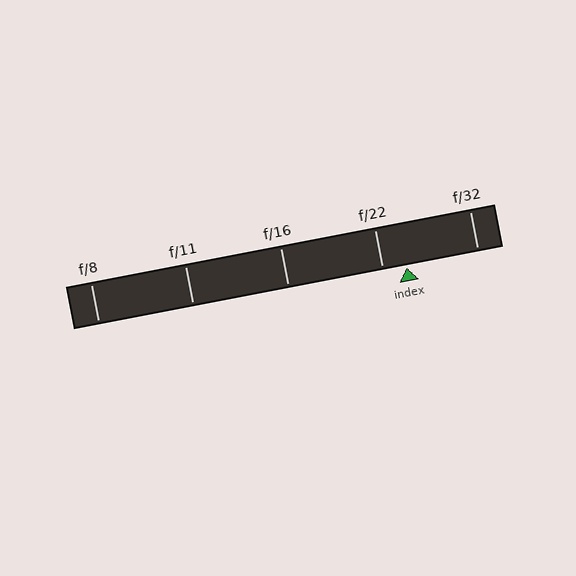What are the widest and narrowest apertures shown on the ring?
The widest aperture shown is f/8 and the narrowest is f/32.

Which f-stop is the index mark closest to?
The index mark is closest to f/22.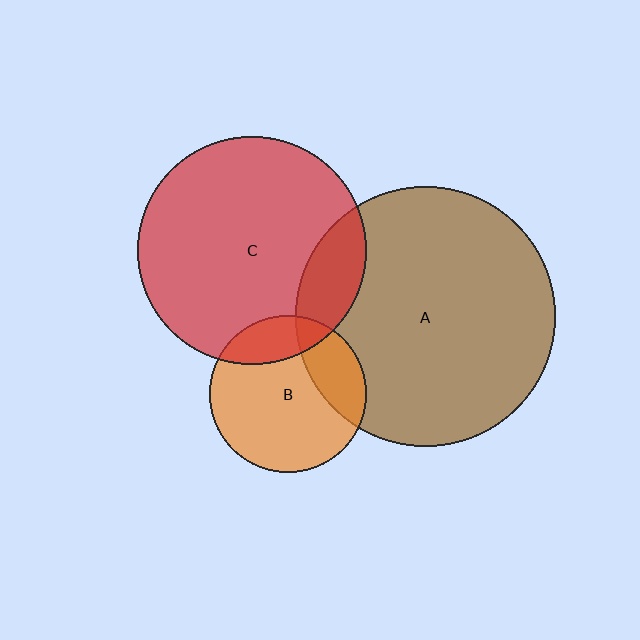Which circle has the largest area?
Circle A (brown).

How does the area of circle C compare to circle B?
Approximately 2.1 times.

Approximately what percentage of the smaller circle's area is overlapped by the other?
Approximately 20%.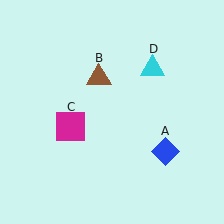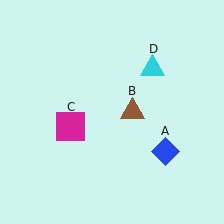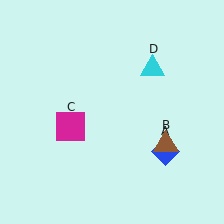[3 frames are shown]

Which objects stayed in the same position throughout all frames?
Blue diamond (object A) and magenta square (object C) and cyan triangle (object D) remained stationary.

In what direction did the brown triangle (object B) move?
The brown triangle (object B) moved down and to the right.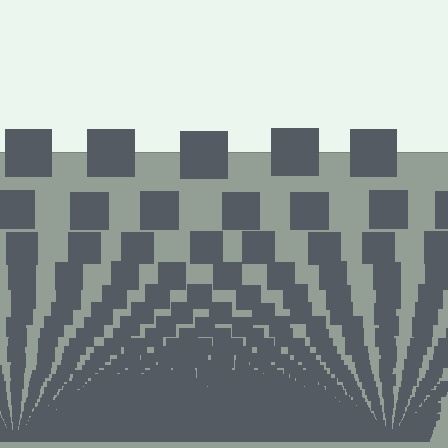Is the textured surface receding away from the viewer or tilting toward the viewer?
The surface appears to tilt toward the viewer. Texture elements get larger and sparser toward the top.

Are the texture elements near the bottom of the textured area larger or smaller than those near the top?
Smaller. The gradient is inverted — elements near the bottom are smaller and denser.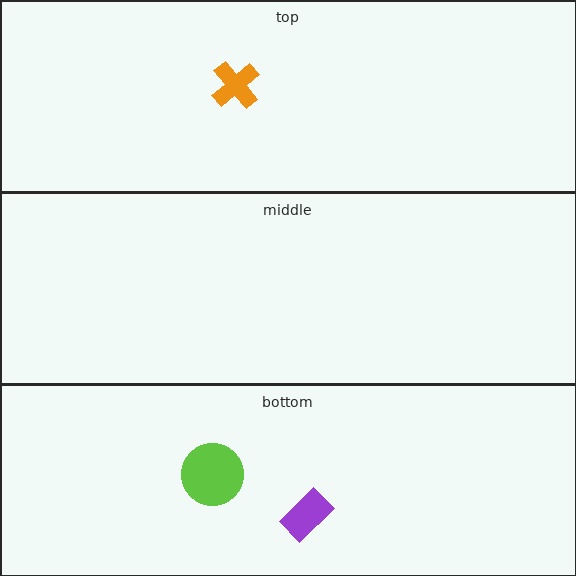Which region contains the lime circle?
The bottom region.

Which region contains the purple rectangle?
The bottom region.